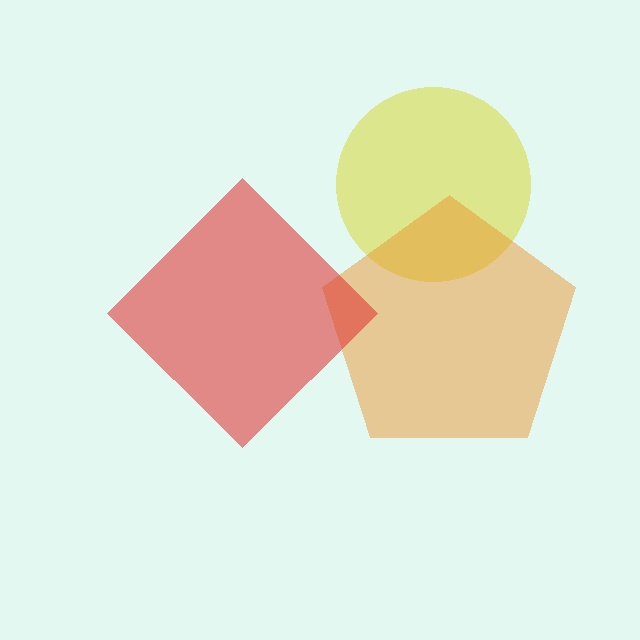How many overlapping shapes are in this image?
There are 3 overlapping shapes in the image.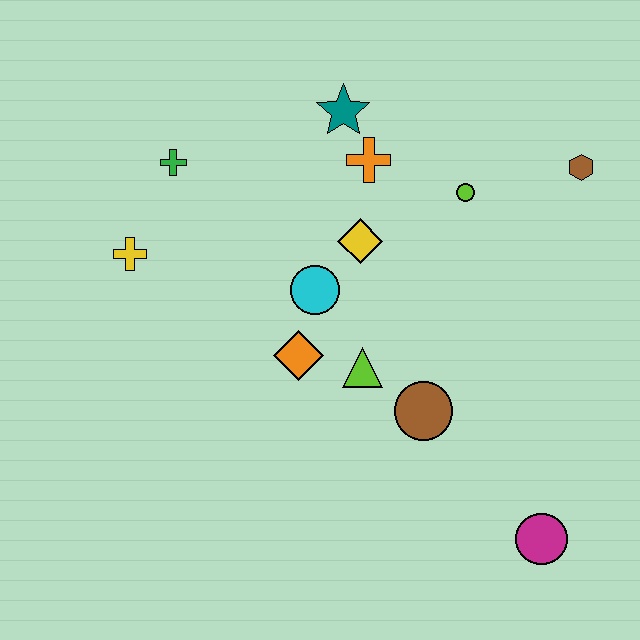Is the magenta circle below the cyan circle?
Yes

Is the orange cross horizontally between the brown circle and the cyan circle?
Yes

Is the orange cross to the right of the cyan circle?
Yes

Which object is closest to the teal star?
The orange cross is closest to the teal star.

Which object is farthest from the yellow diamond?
The magenta circle is farthest from the yellow diamond.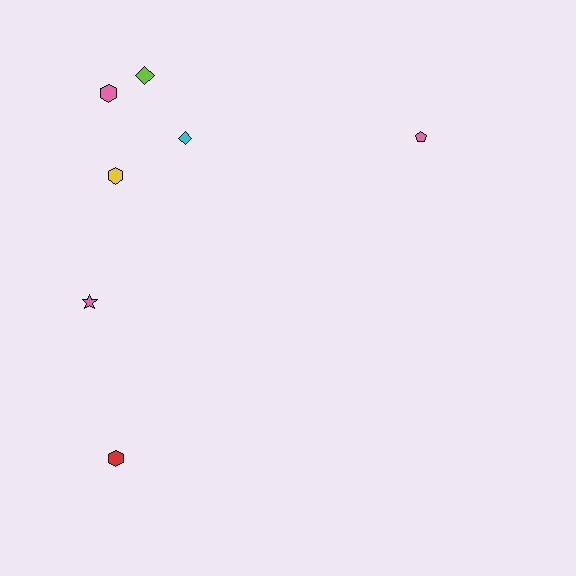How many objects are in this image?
There are 7 objects.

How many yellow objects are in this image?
There is 1 yellow object.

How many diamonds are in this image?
There are 2 diamonds.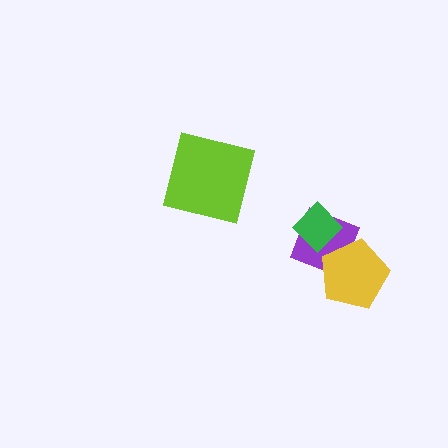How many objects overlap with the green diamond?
1 object overlaps with the green diamond.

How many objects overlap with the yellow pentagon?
1 object overlaps with the yellow pentagon.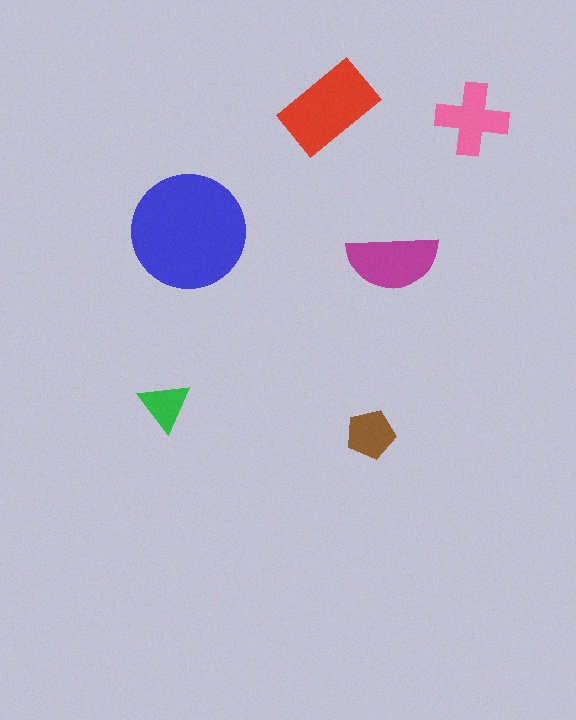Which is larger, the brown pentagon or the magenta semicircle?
The magenta semicircle.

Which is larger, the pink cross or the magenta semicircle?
The magenta semicircle.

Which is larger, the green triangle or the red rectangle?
The red rectangle.